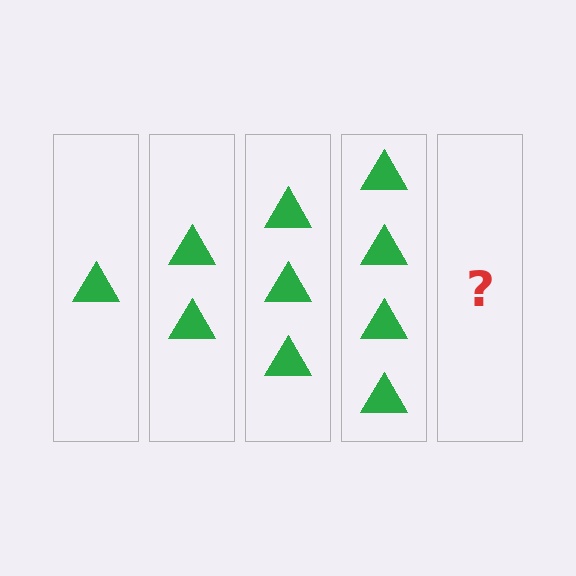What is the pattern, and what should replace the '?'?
The pattern is that each step adds one more triangle. The '?' should be 5 triangles.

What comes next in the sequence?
The next element should be 5 triangles.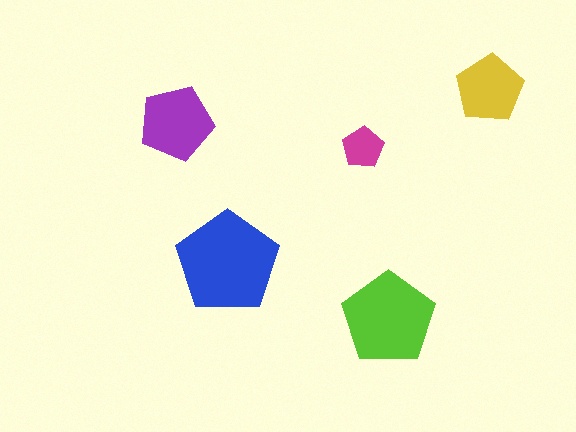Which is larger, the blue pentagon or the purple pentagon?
The blue one.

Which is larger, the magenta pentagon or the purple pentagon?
The purple one.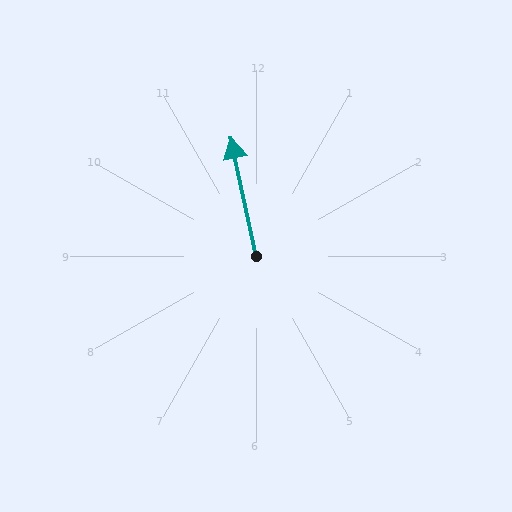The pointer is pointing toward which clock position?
Roughly 12 o'clock.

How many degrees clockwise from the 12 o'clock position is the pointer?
Approximately 348 degrees.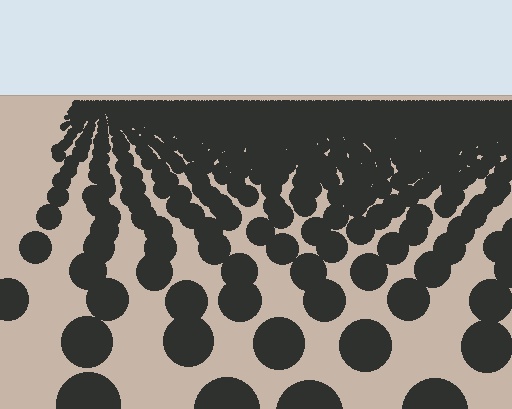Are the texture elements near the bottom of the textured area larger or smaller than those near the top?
Larger. Near the bottom, elements are closer to the viewer and appear at a bigger on-screen size.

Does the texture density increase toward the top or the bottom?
Density increases toward the top.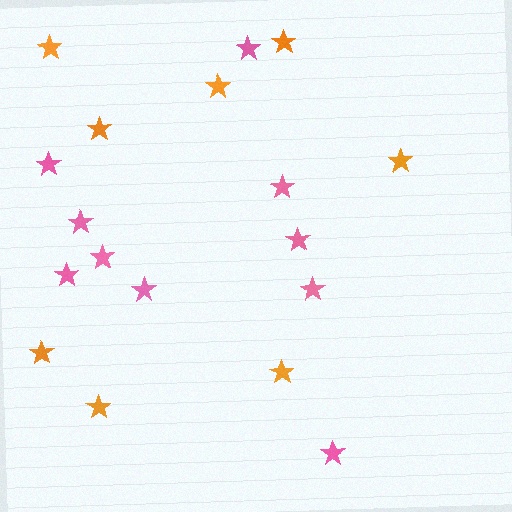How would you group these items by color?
There are 2 groups: one group of pink stars (10) and one group of orange stars (8).